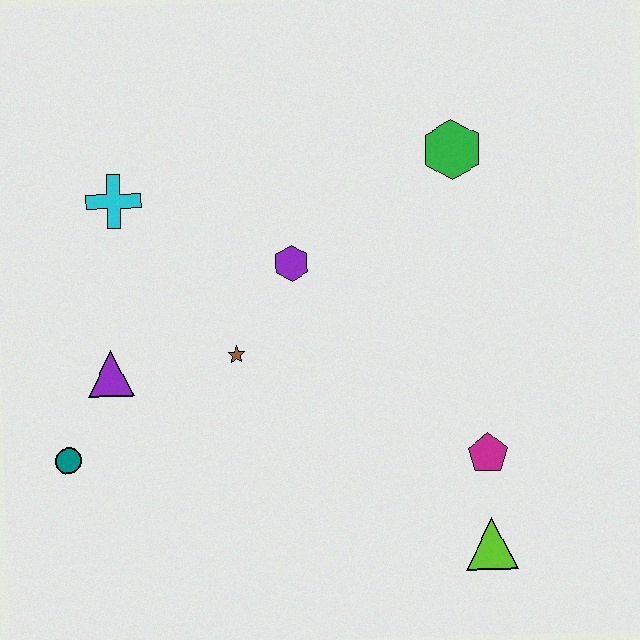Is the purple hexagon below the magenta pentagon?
No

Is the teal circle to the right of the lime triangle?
No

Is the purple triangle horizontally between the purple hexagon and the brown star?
No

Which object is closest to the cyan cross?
The purple triangle is closest to the cyan cross.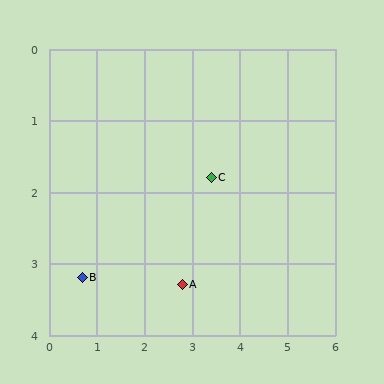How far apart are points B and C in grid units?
Points B and C are about 3.0 grid units apart.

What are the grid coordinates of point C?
Point C is at approximately (3.4, 1.8).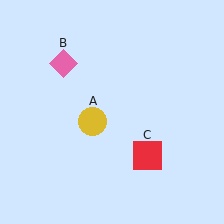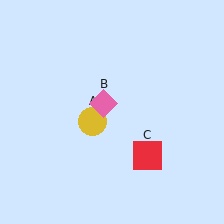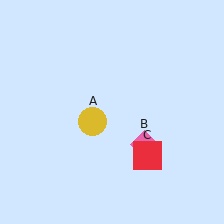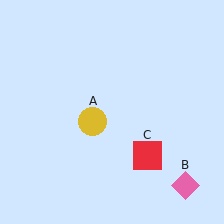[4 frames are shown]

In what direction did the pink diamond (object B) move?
The pink diamond (object B) moved down and to the right.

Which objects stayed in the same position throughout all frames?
Yellow circle (object A) and red square (object C) remained stationary.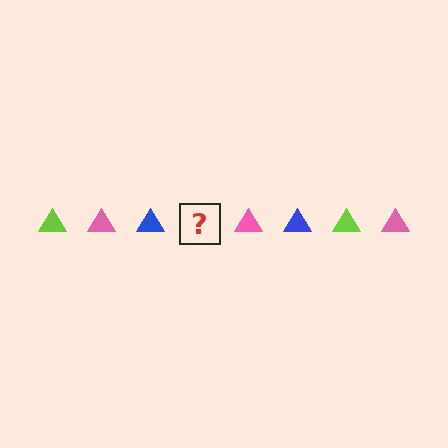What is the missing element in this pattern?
The missing element is a lime triangle.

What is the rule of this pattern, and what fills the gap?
The rule is that the pattern cycles through lime, pink, blue triangles. The gap should be filled with a lime triangle.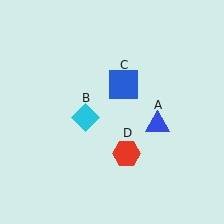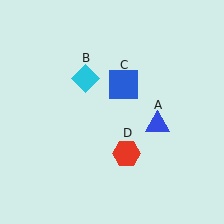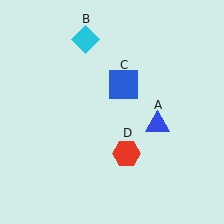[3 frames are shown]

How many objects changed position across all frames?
1 object changed position: cyan diamond (object B).